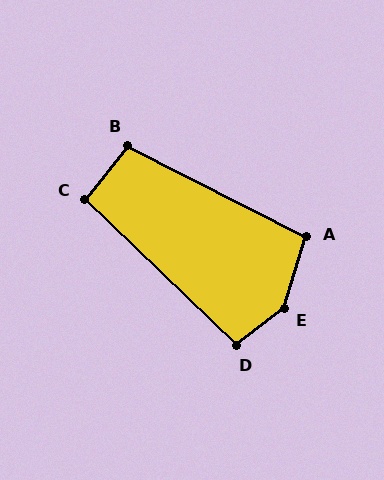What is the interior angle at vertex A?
Approximately 100 degrees (obtuse).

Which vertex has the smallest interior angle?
C, at approximately 96 degrees.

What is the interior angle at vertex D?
Approximately 98 degrees (obtuse).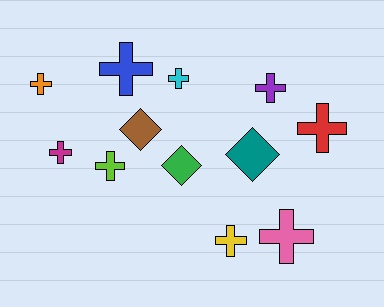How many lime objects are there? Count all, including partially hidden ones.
There is 1 lime object.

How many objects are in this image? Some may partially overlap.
There are 12 objects.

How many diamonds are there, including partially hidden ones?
There are 3 diamonds.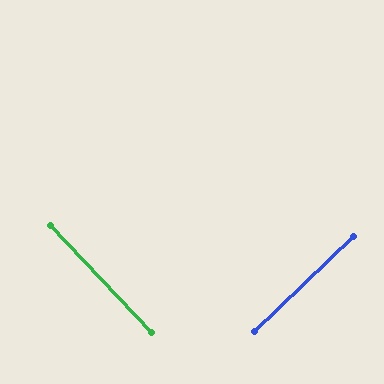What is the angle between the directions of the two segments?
Approximately 89 degrees.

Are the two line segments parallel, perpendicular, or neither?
Perpendicular — they meet at approximately 89°.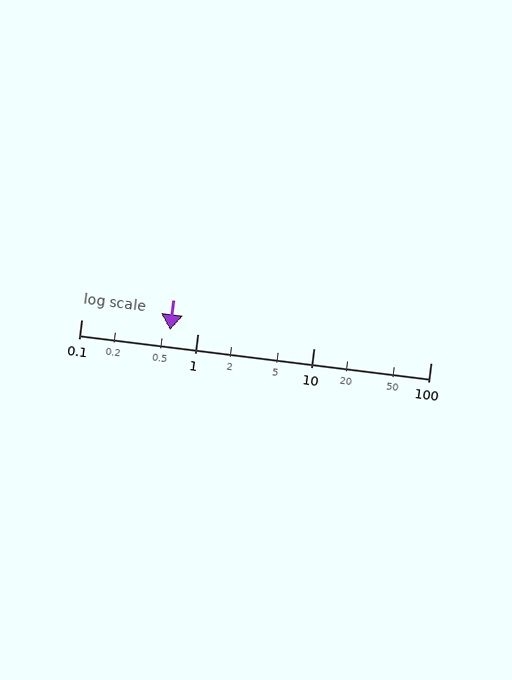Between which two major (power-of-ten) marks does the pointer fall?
The pointer is between 0.1 and 1.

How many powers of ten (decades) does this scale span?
The scale spans 3 decades, from 0.1 to 100.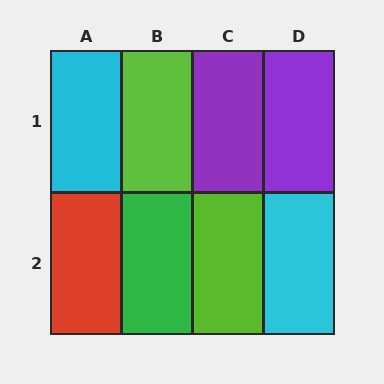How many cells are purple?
2 cells are purple.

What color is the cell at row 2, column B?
Green.